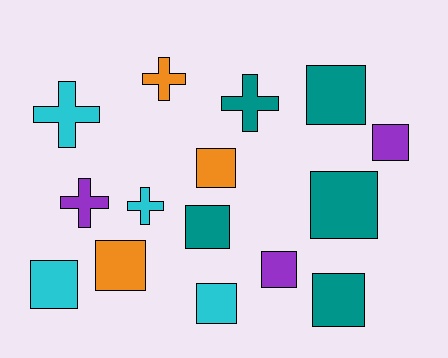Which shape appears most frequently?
Square, with 10 objects.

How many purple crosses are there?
There is 1 purple cross.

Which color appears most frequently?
Teal, with 5 objects.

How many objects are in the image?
There are 15 objects.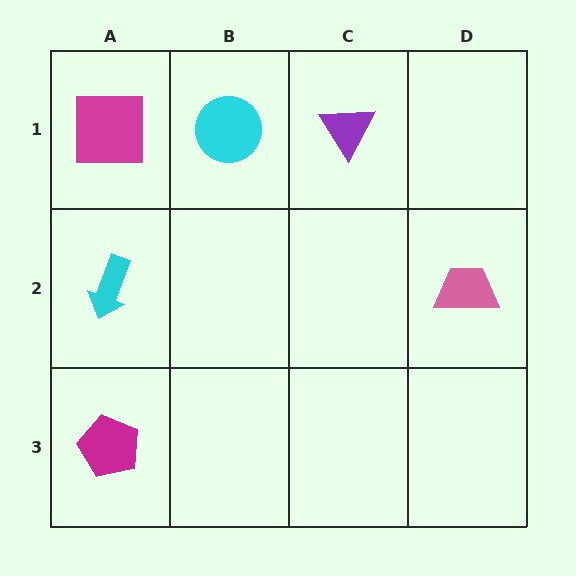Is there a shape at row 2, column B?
No, that cell is empty.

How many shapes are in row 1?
3 shapes.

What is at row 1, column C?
A purple triangle.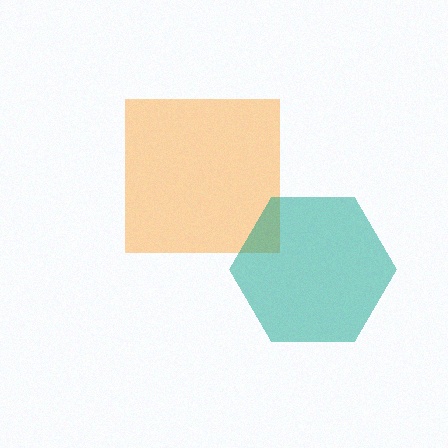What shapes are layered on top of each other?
The layered shapes are: an orange square, a teal hexagon.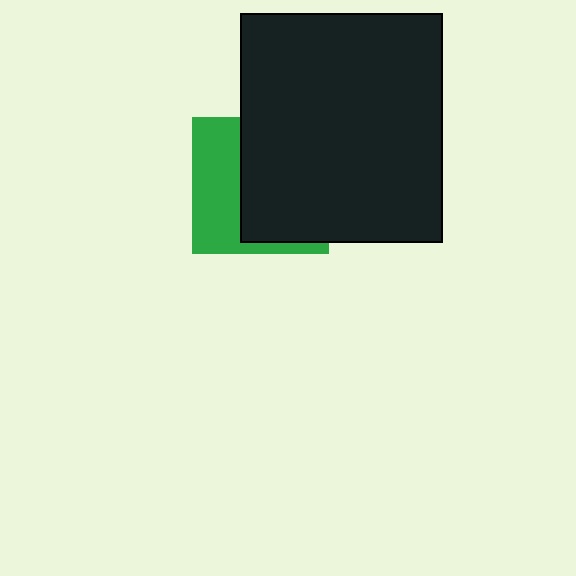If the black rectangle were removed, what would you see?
You would see the complete green square.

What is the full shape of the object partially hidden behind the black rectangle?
The partially hidden object is a green square.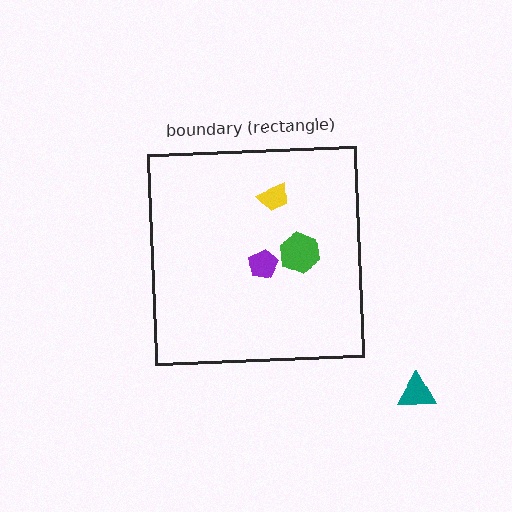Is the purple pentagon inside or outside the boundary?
Inside.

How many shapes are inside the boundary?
3 inside, 1 outside.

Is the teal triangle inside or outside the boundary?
Outside.